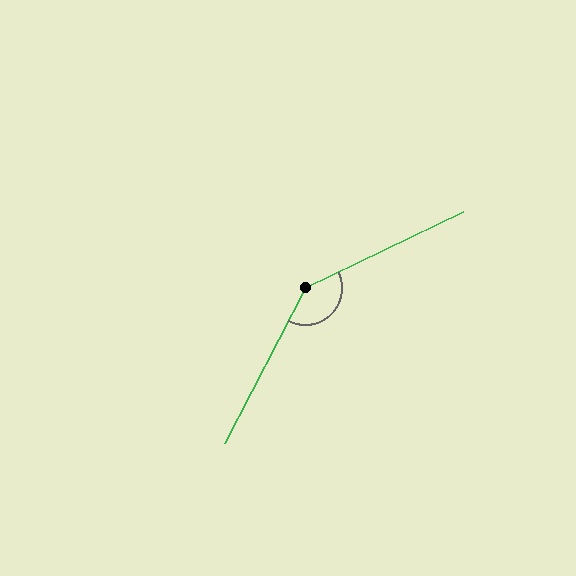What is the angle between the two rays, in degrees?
Approximately 143 degrees.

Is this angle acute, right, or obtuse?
It is obtuse.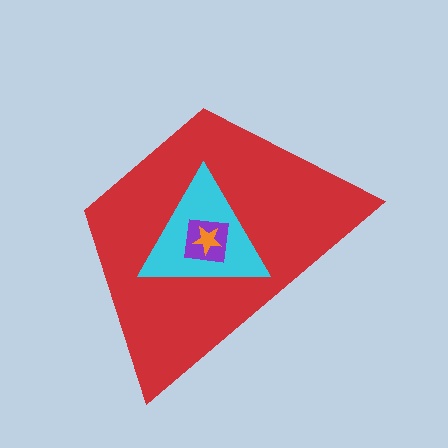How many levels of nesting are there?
4.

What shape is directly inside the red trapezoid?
The cyan triangle.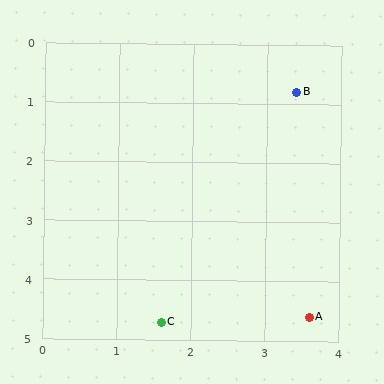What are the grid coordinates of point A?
Point A is at approximately (3.6, 4.6).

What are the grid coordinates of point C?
Point C is at approximately (1.6, 4.7).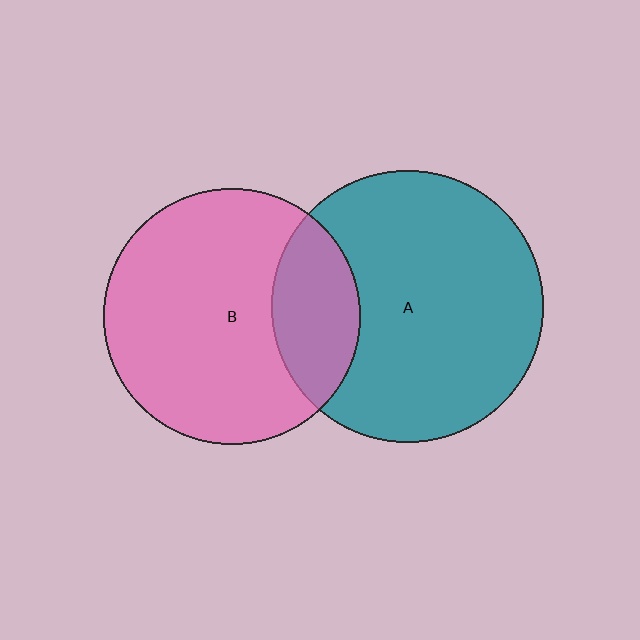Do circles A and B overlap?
Yes.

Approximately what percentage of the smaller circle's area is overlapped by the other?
Approximately 25%.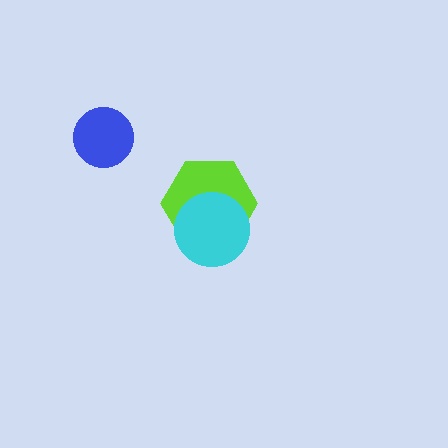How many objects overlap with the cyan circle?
1 object overlaps with the cyan circle.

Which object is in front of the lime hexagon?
The cyan circle is in front of the lime hexagon.